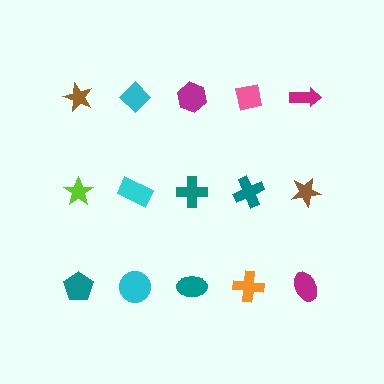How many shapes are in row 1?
5 shapes.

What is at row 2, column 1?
A lime star.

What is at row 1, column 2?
A cyan diamond.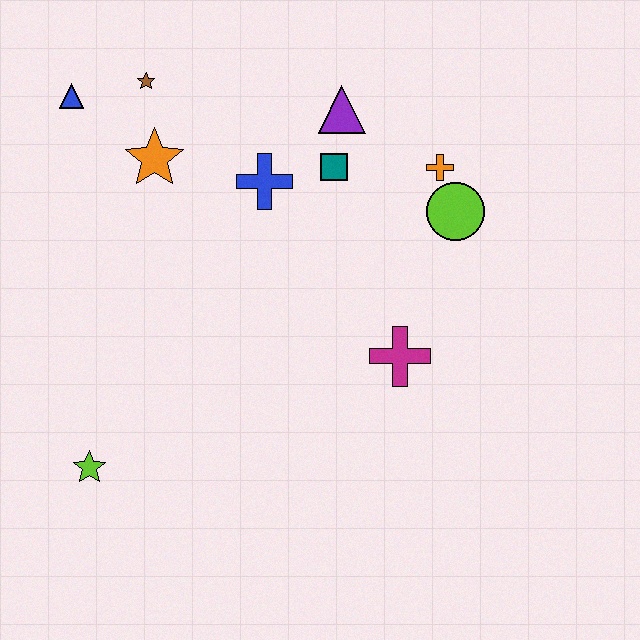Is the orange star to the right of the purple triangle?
No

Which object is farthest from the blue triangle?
The magenta cross is farthest from the blue triangle.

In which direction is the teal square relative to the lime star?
The teal square is above the lime star.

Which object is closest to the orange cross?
The lime circle is closest to the orange cross.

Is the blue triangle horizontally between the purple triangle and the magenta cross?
No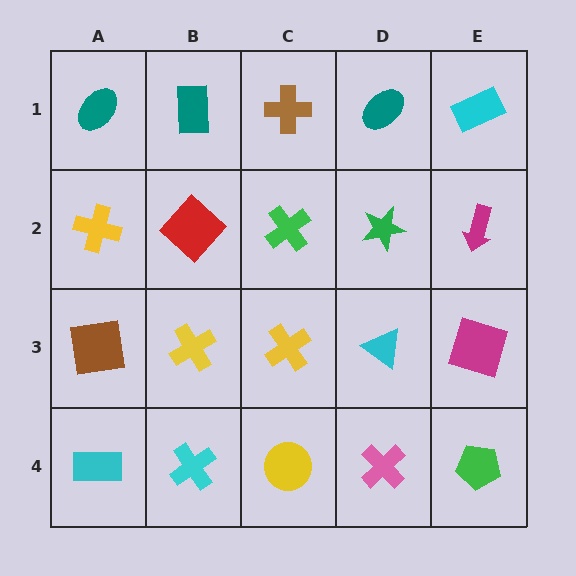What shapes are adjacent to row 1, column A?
A yellow cross (row 2, column A), a teal rectangle (row 1, column B).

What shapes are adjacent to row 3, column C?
A green cross (row 2, column C), a yellow circle (row 4, column C), a yellow cross (row 3, column B), a cyan triangle (row 3, column D).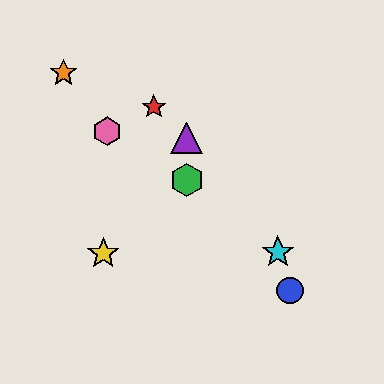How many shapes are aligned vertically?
2 shapes (the green hexagon, the purple triangle) are aligned vertically.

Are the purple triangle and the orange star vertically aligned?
No, the purple triangle is at x≈187 and the orange star is at x≈64.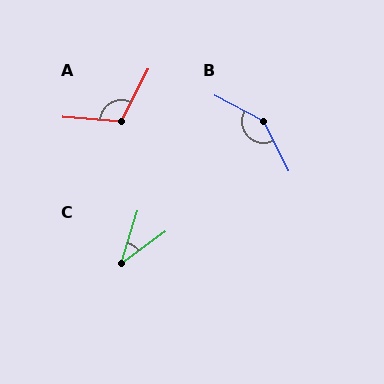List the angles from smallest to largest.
C (36°), A (113°), B (143°).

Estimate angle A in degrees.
Approximately 113 degrees.